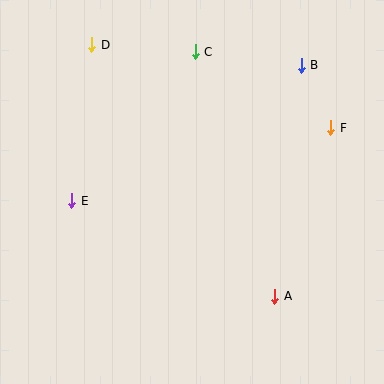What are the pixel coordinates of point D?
Point D is at (92, 45).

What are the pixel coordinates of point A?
Point A is at (275, 296).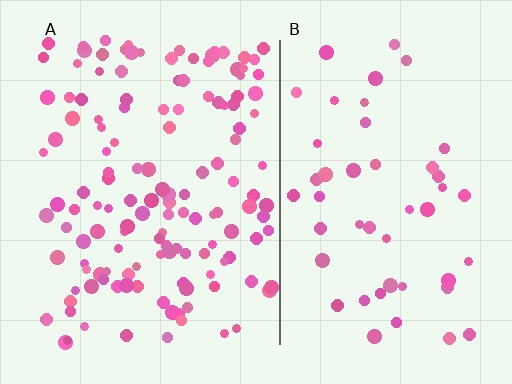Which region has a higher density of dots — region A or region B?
A (the left).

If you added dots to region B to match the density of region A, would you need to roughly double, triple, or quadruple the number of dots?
Approximately triple.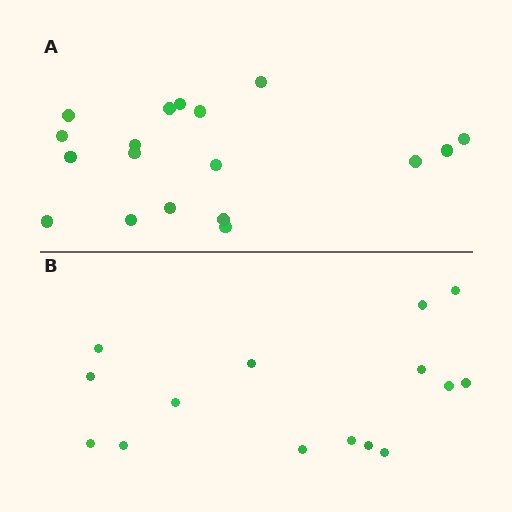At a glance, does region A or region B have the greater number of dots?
Region A (the top region) has more dots.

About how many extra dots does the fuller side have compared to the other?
Region A has just a few more — roughly 2 or 3 more dots than region B.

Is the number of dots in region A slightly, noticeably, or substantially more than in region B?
Region A has only slightly more — the two regions are fairly close. The ratio is roughly 1.2 to 1.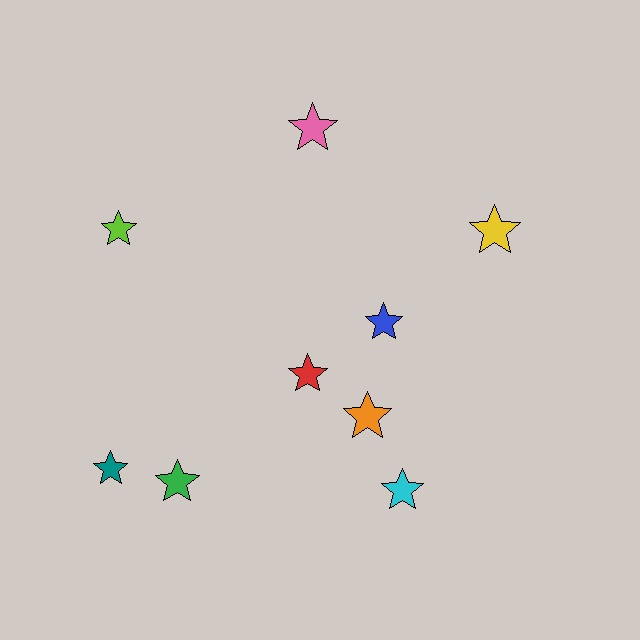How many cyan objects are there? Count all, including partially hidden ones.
There is 1 cyan object.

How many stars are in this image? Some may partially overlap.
There are 9 stars.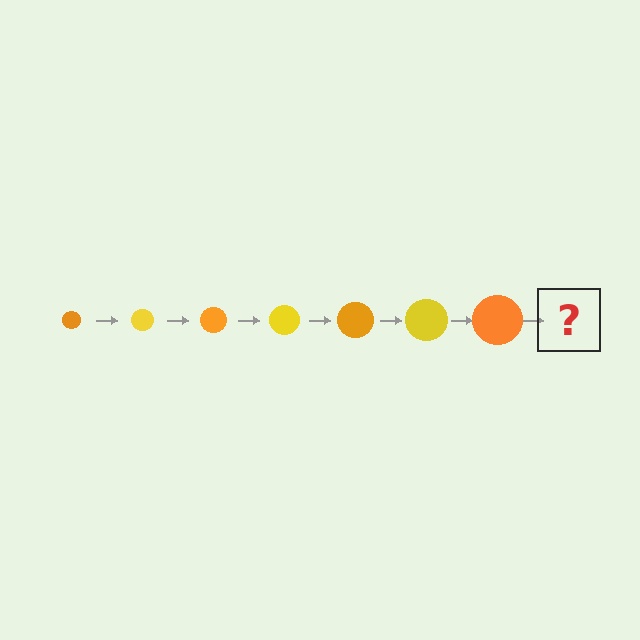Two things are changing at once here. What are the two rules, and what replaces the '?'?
The two rules are that the circle grows larger each step and the color cycles through orange and yellow. The '?' should be a yellow circle, larger than the previous one.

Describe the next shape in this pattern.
It should be a yellow circle, larger than the previous one.